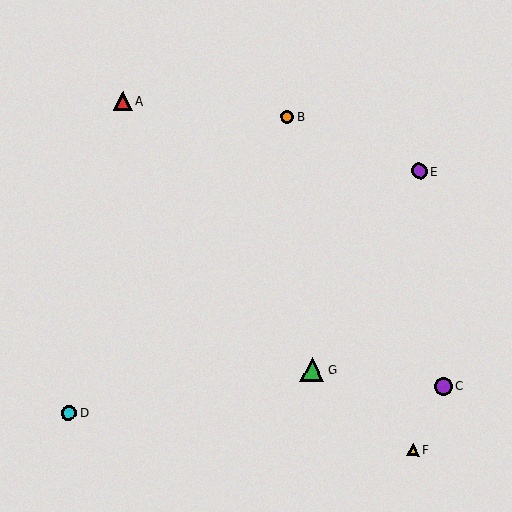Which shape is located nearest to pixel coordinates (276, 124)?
The orange circle (labeled B) at (287, 117) is nearest to that location.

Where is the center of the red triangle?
The center of the red triangle is at (123, 101).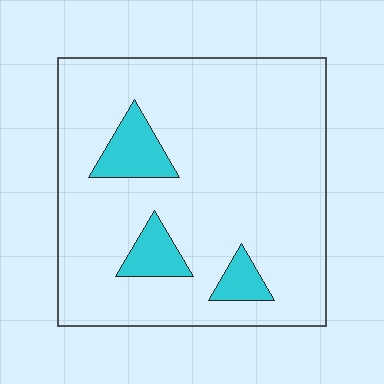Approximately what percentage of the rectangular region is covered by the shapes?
Approximately 10%.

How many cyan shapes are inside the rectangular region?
3.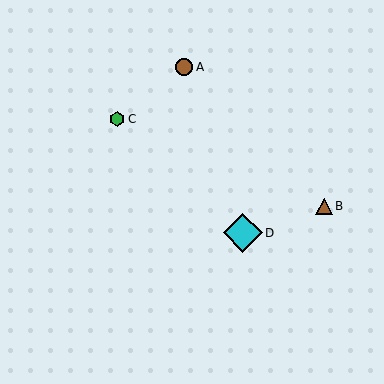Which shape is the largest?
The cyan diamond (labeled D) is the largest.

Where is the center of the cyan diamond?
The center of the cyan diamond is at (243, 233).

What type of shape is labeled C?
Shape C is a green hexagon.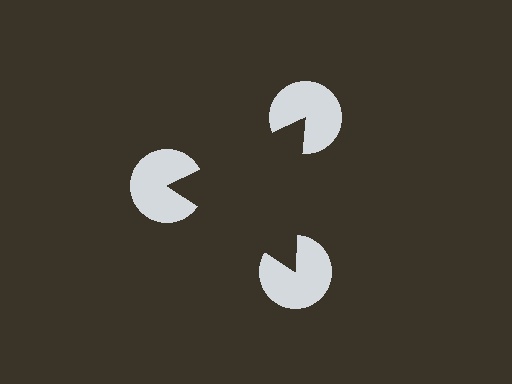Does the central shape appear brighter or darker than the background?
It typically appears slightly darker than the background, even though no actual brightness change is drawn.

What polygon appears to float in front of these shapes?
An illusory triangle — its edges are inferred from the aligned wedge cuts in the pac-man discs, not physically drawn.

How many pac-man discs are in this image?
There are 3 — one at each vertex of the illusory triangle.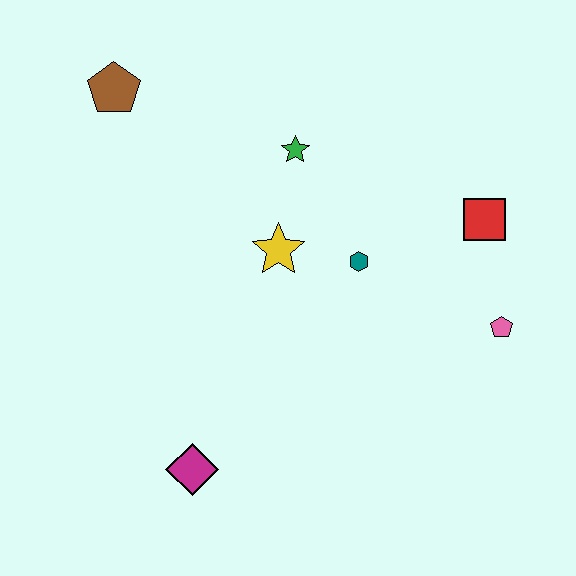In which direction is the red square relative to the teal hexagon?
The red square is to the right of the teal hexagon.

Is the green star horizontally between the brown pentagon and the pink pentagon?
Yes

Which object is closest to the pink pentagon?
The red square is closest to the pink pentagon.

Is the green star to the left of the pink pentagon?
Yes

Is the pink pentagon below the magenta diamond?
No